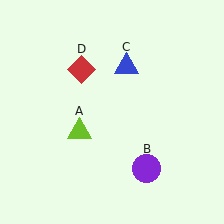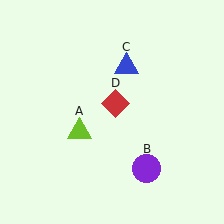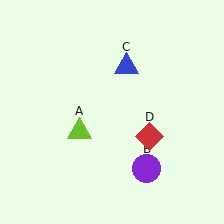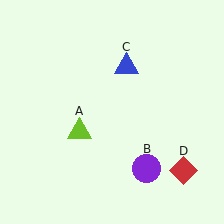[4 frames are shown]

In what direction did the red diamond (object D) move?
The red diamond (object D) moved down and to the right.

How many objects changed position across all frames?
1 object changed position: red diamond (object D).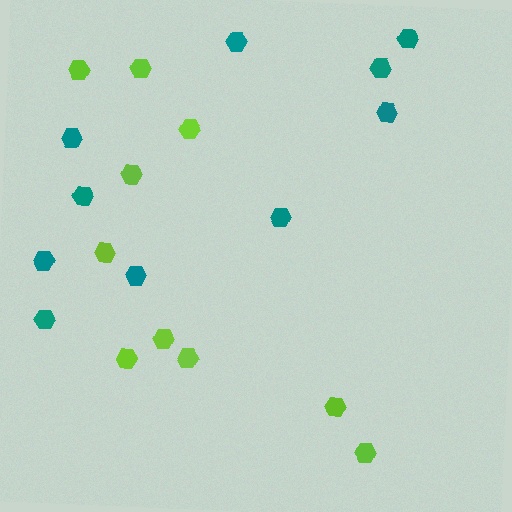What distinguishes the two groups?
There are 2 groups: one group of teal hexagons (10) and one group of lime hexagons (10).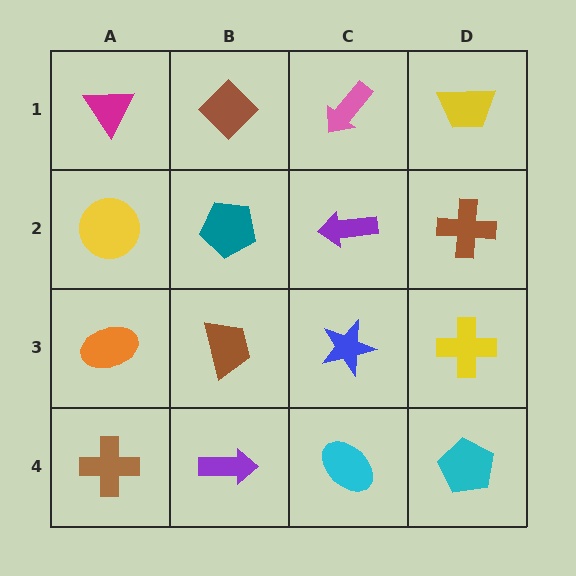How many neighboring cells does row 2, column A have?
3.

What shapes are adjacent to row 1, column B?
A teal pentagon (row 2, column B), a magenta triangle (row 1, column A), a pink arrow (row 1, column C).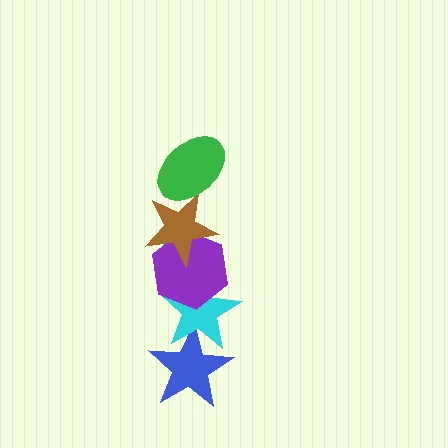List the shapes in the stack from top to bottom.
From top to bottom: the green ellipse, the brown star, the purple hexagon, the cyan star, the blue star.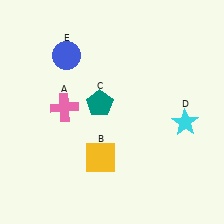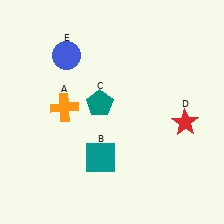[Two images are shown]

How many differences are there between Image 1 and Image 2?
There are 3 differences between the two images.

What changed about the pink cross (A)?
In Image 1, A is pink. In Image 2, it changed to orange.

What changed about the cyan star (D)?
In Image 1, D is cyan. In Image 2, it changed to red.